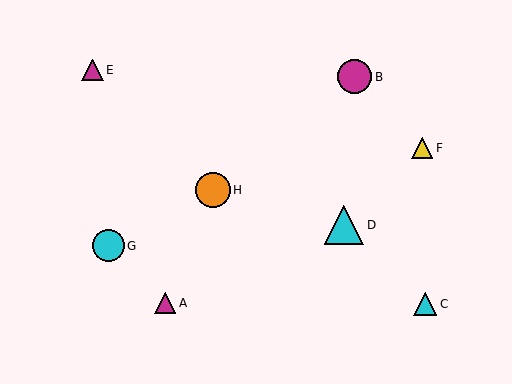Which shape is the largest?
The cyan triangle (labeled D) is the largest.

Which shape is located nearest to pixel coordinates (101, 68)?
The magenta triangle (labeled E) at (93, 70) is nearest to that location.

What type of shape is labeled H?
Shape H is an orange circle.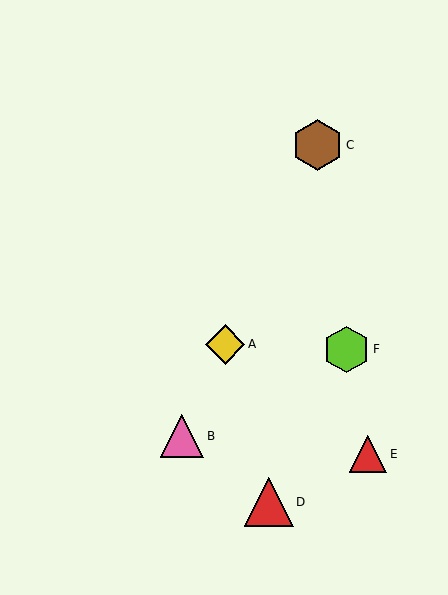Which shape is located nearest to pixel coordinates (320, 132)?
The brown hexagon (labeled C) at (318, 145) is nearest to that location.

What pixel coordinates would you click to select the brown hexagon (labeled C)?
Click at (318, 145) to select the brown hexagon C.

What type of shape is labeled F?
Shape F is a lime hexagon.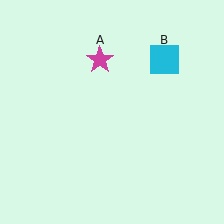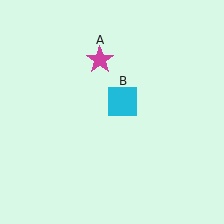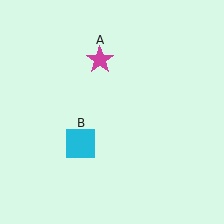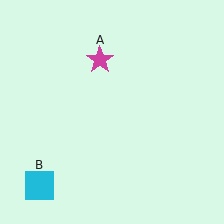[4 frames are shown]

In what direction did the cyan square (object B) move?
The cyan square (object B) moved down and to the left.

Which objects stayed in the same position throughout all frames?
Magenta star (object A) remained stationary.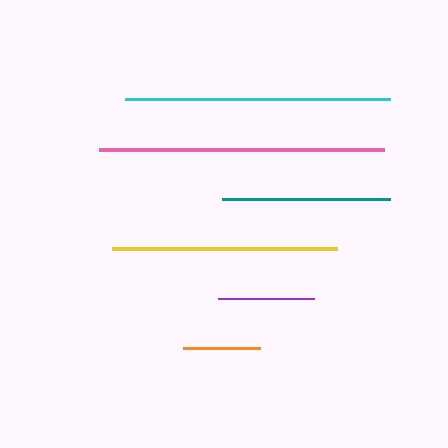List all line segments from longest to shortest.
From longest to shortest: pink, cyan, yellow, teal, purple, orange.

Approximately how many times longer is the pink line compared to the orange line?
The pink line is approximately 3.7 times the length of the orange line.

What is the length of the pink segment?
The pink segment is approximately 285 pixels long.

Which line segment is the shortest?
The orange line is the shortest at approximately 77 pixels.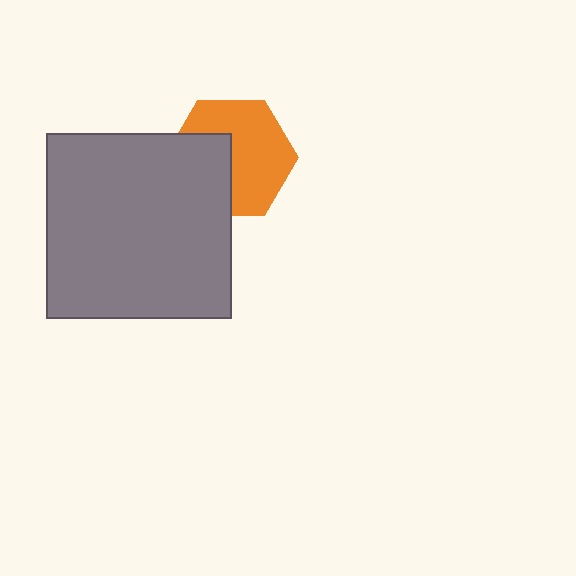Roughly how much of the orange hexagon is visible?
About half of it is visible (roughly 62%).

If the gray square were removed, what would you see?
You would see the complete orange hexagon.